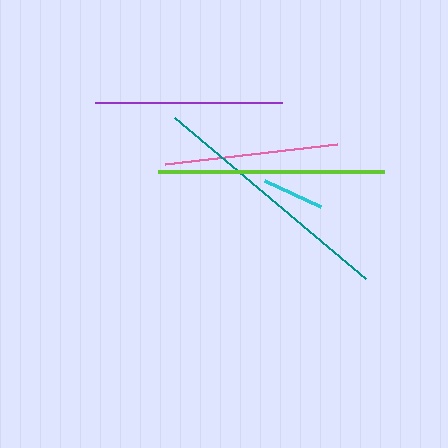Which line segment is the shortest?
The cyan line is the shortest at approximately 62 pixels.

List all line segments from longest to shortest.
From longest to shortest: teal, lime, purple, pink, cyan.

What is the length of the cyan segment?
The cyan segment is approximately 62 pixels long.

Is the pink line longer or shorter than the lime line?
The lime line is longer than the pink line.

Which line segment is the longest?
The teal line is the longest at approximately 249 pixels.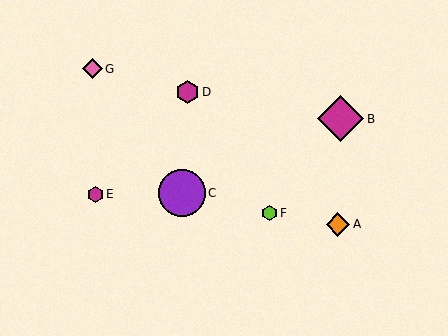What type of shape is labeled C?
Shape C is a purple circle.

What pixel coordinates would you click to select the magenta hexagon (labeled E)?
Click at (95, 194) to select the magenta hexagon E.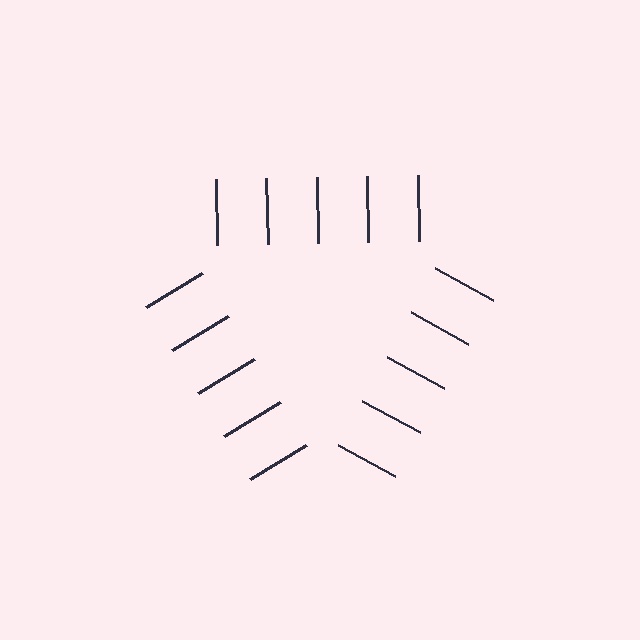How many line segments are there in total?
15 — 5 along each of the 3 edges.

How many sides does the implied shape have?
3 sides — the line-ends trace a triangle.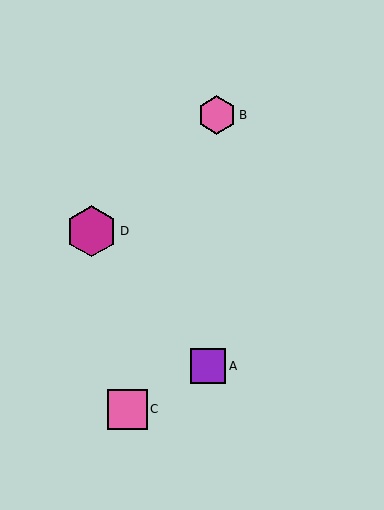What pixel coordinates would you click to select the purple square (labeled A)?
Click at (208, 366) to select the purple square A.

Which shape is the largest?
The magenta hexagon (labeled D) is the largest.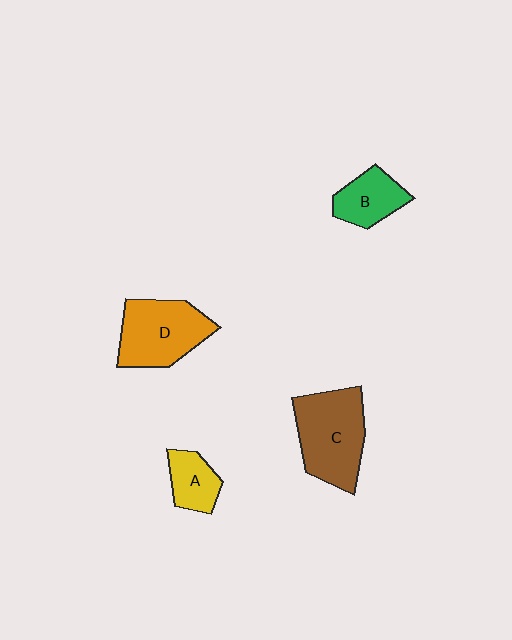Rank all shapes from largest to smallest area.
From largest to smallest: C (brown), D (orange), B (green), A (yellow).